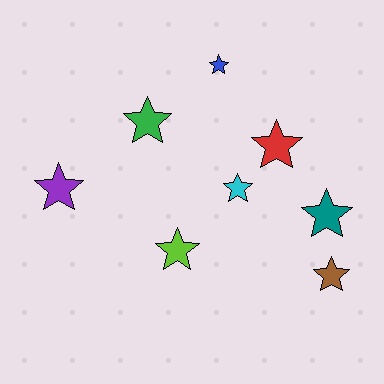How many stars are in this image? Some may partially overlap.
There are 8 stars.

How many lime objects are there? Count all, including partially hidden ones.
There is 1 lime object.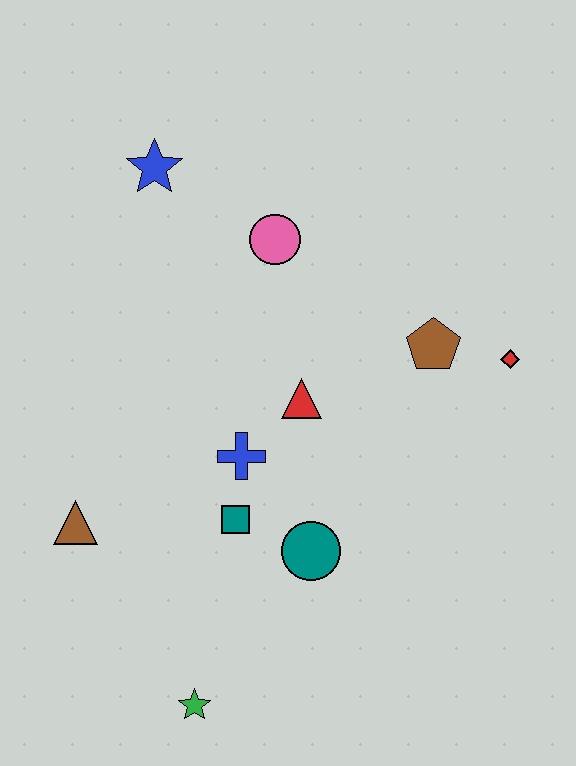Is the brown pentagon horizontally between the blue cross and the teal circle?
No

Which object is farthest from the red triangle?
The green star is farthest from the red triangle.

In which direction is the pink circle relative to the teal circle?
The pink circle is above the teal circle.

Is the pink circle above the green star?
Yes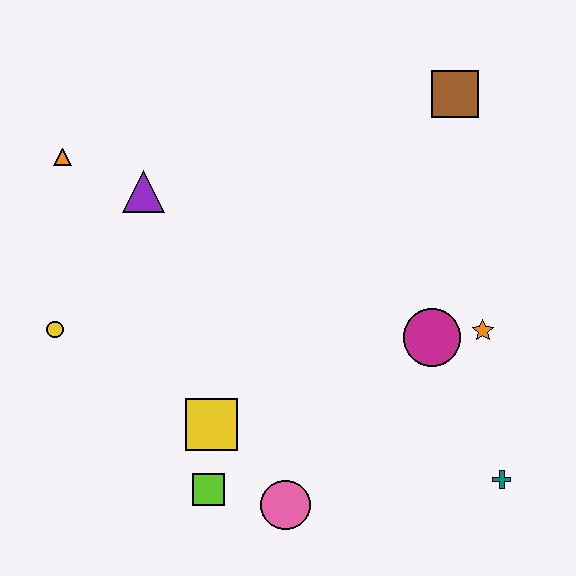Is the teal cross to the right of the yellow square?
Yes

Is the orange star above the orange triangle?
No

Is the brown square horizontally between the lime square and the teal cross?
Yes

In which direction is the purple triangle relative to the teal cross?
The purple triangle is to the left of the teal cross.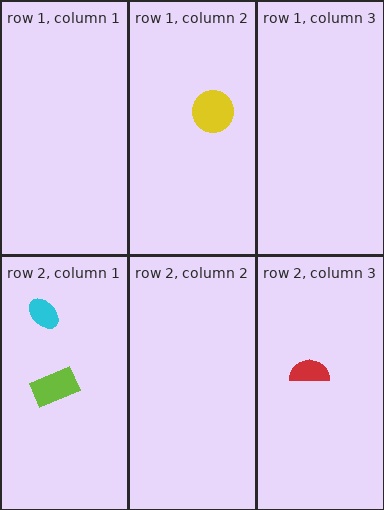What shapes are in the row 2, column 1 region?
The lime rectangle, the cyan ellipse.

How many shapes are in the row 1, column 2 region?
1.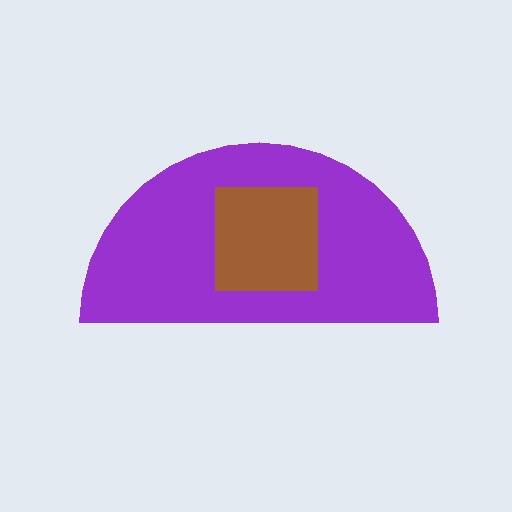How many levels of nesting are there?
2.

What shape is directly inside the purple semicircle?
The brown square.